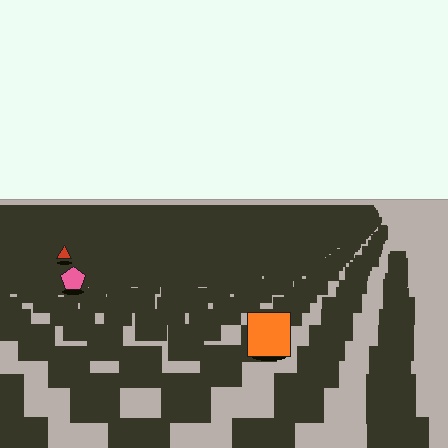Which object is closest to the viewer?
The orange square is closest. The texture marks near it are larger and more spread out.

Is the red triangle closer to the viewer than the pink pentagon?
No. The pink pentagon is closer — you can tell from the texture gradient: the ground texture is coarser near it.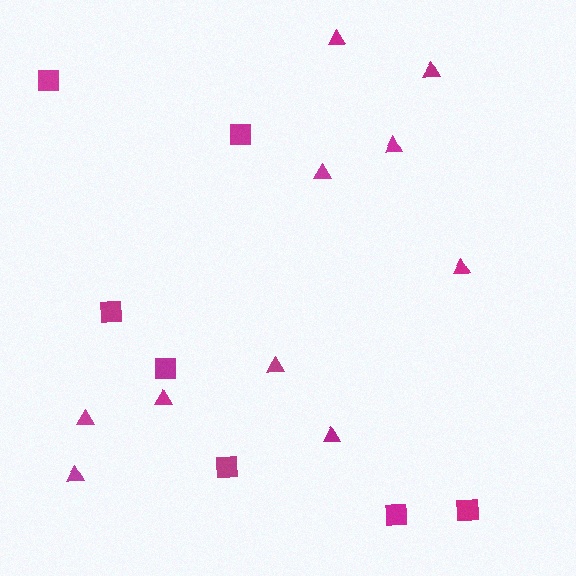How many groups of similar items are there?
There are 2 groups: one group of triangles (10) and one group of squares (7).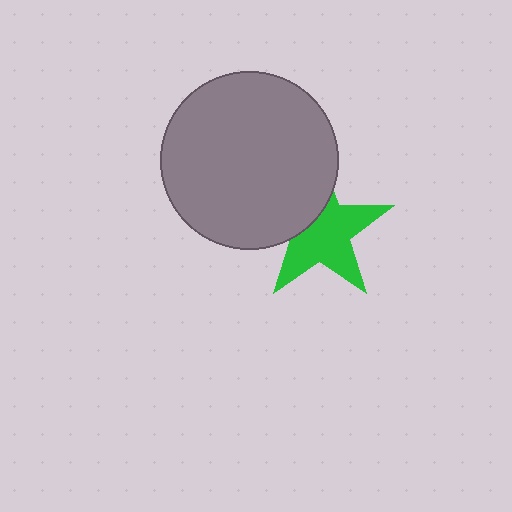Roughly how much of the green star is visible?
Most of it is visible (roughly 66%).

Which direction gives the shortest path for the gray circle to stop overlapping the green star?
Moving toward the upper-left gives the shortest separation.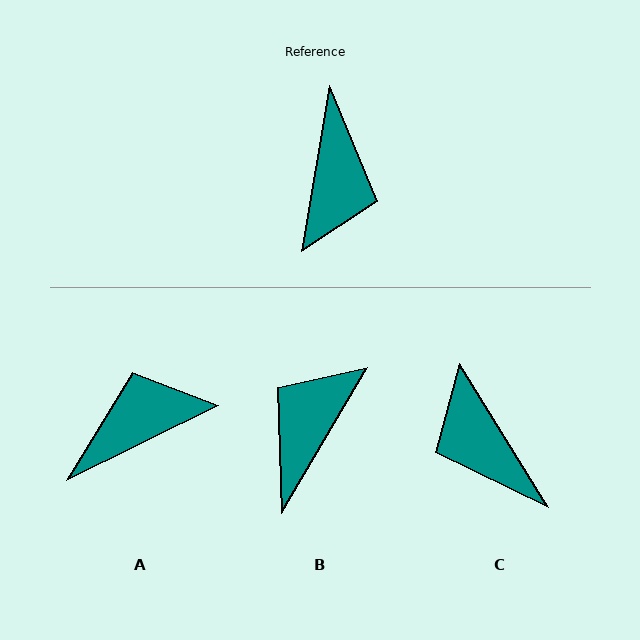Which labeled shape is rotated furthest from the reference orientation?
B, about 159 degrees away.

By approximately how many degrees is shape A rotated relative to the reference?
Approximately 126 degrees counter-clockwise.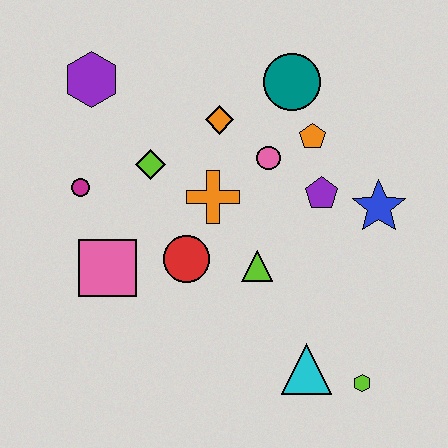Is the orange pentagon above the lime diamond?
Yes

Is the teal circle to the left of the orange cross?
No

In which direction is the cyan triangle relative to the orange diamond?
The cyan triangle is below the orange diamond.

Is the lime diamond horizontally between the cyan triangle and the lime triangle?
No